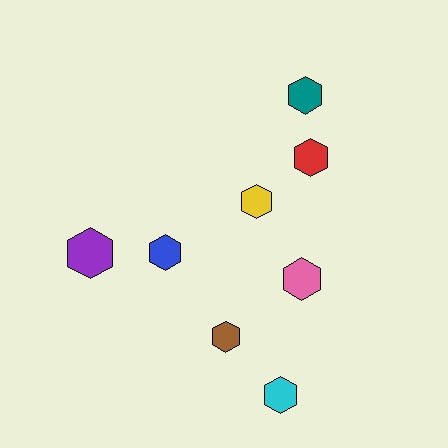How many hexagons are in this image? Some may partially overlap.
There are 8 hexagons.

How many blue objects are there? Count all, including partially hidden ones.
There is 1 blue object.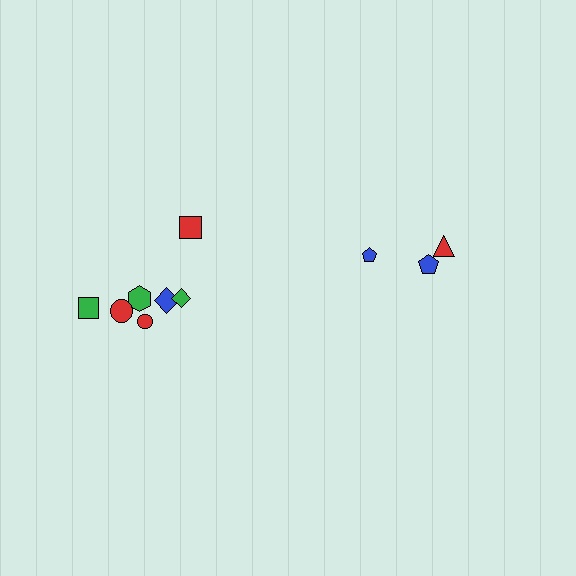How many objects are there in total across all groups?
There are 10 objects.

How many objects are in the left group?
There are 7 objects.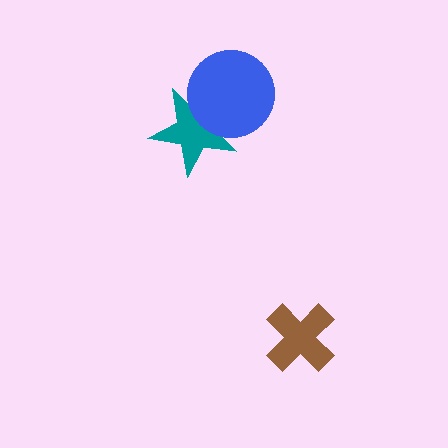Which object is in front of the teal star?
The blue circle is in front of the teal star.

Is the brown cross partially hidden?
No, no other shape covers it.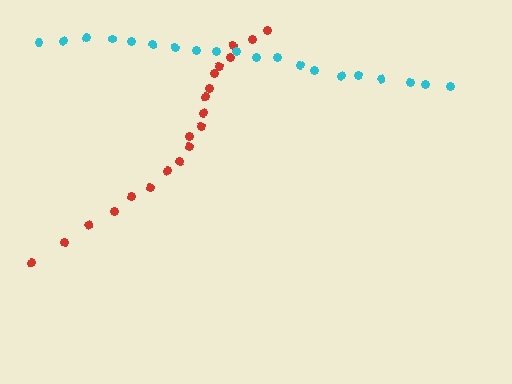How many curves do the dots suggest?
There are 2 distinct paths.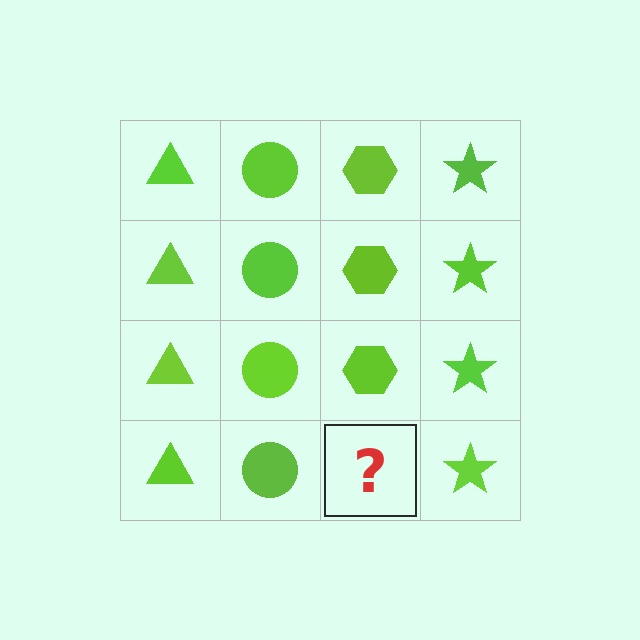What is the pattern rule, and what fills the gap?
The rule is that each column has a consistent shape. The gap should be filled with a lime hexagon.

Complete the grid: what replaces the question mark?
The question mark should be replaced with a lime hexagon.